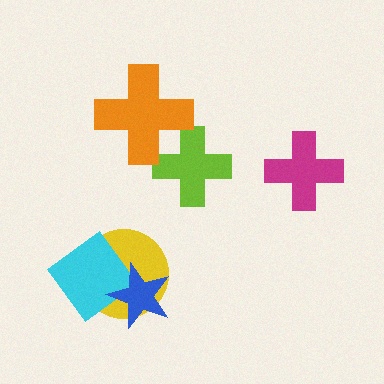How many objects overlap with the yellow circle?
2 objects overlap with the yellow circle.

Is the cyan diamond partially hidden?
Yes, it is partially covered by another shape.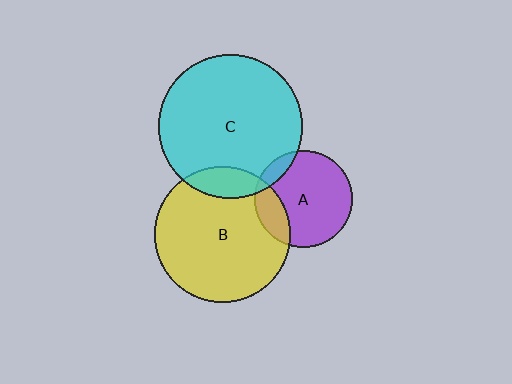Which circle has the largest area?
Circle C (cyan).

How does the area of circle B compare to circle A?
Approximately 1.9 times.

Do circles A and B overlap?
Yes.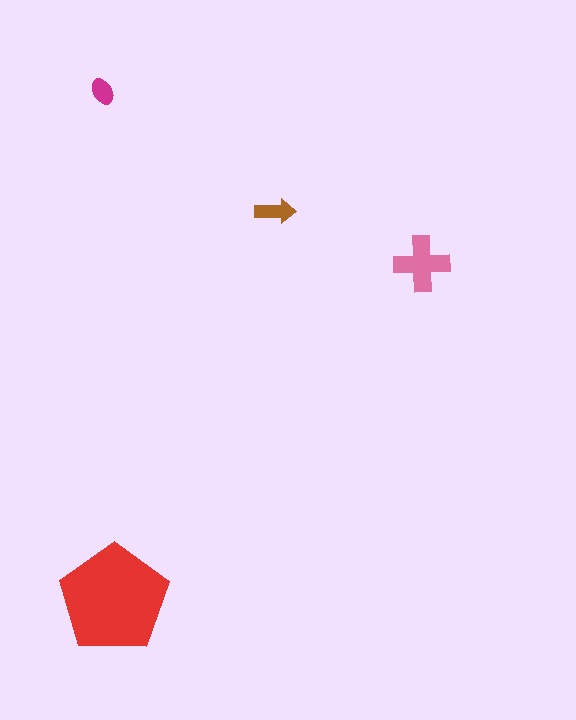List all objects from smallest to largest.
The magenta ellipse, the brown arrow, the pink cross, the red pentagon.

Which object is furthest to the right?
The pink cross is rightmost.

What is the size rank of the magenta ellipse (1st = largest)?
4th.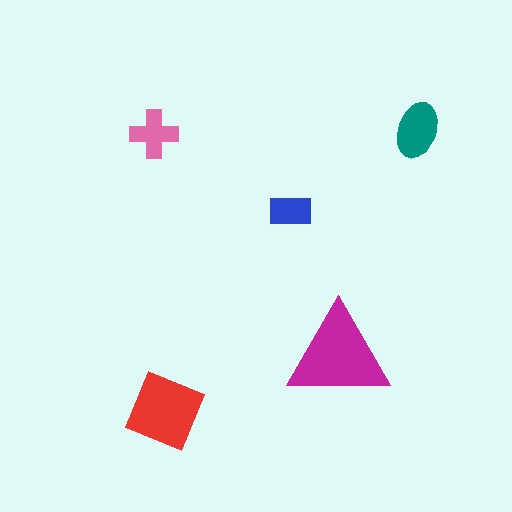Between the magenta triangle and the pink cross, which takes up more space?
The magenta triangle.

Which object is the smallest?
The blue rectangle.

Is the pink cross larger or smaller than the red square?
Smaller.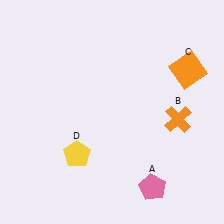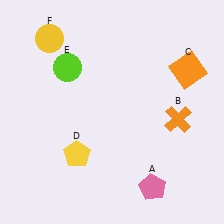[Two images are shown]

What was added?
A lime circle (E), a yellow circle (F) were added in Image 2.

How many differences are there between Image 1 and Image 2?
There are 2 differences between the two images.